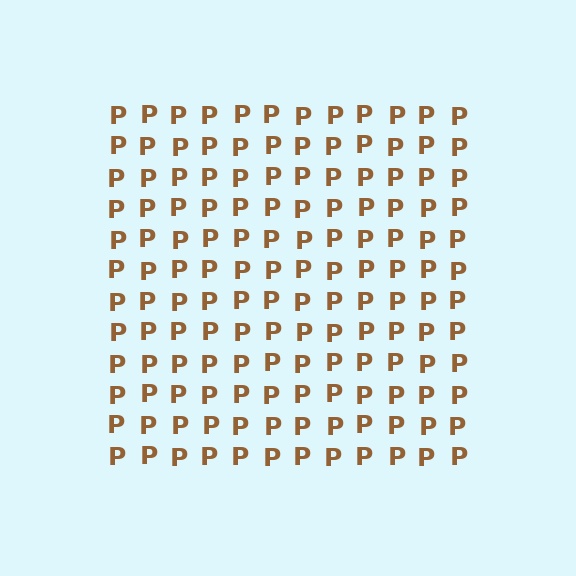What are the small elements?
The small elements are letter P's.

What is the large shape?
The large shape is a square.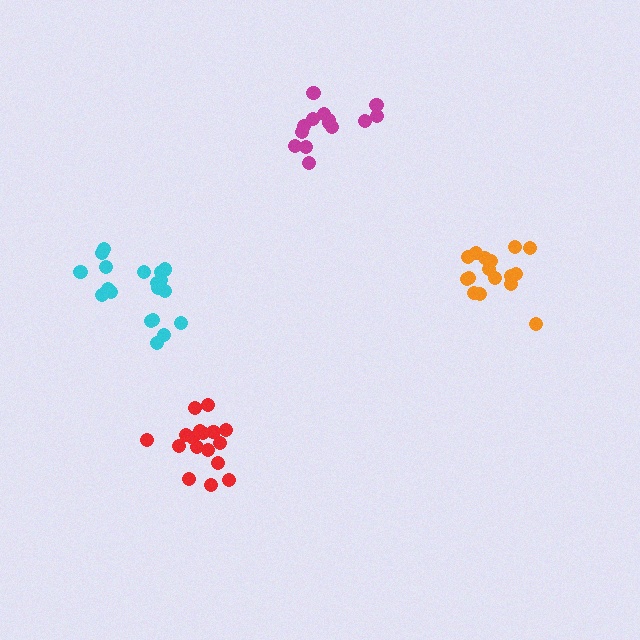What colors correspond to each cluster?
The clusters are colored: cyan, red, magenta, orange.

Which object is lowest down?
The red cluster is bottommost.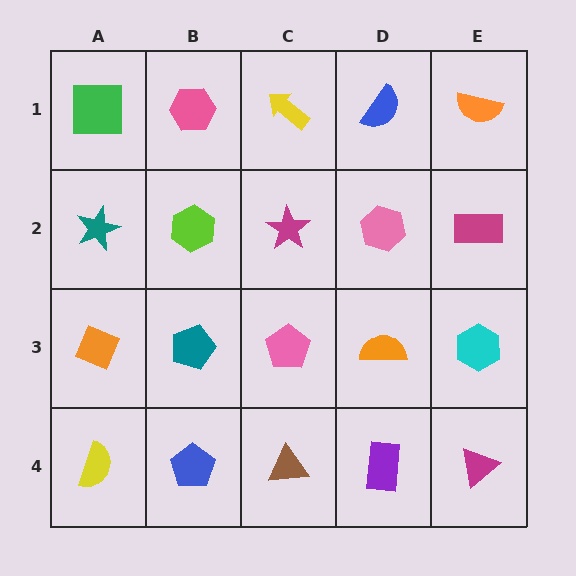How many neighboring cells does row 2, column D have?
4.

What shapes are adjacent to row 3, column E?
A magenta rectangle (row 2, column E), a magenta triangle (row 4, column E), an orange semicircle (row 3, column D).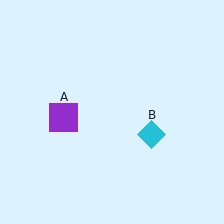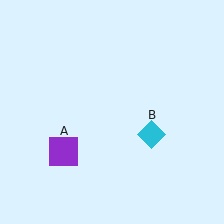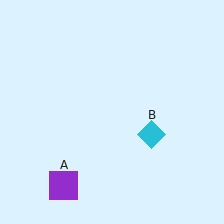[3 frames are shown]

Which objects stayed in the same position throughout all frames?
Cyan diamond (object B) remained stationary.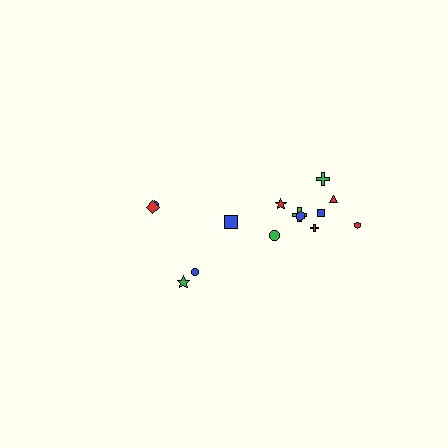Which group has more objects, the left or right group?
The right group.